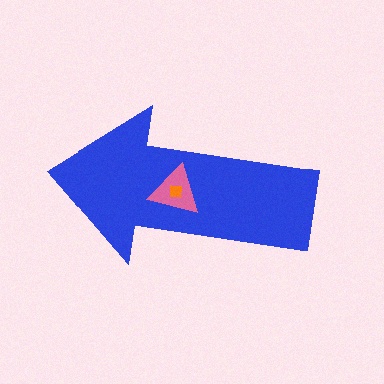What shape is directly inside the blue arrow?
The pink triangle.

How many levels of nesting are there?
3.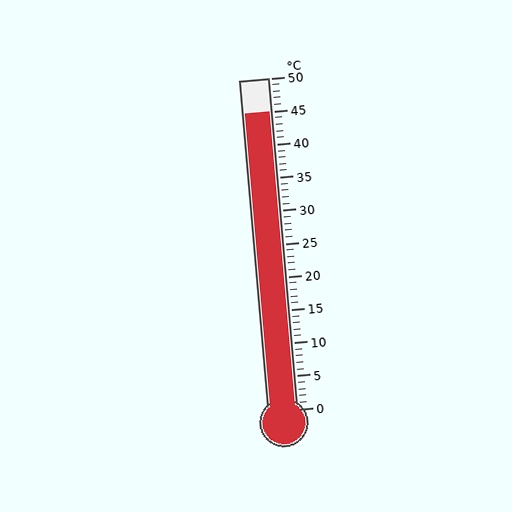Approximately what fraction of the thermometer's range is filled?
The thermometer is filled to approximately 90% of its range.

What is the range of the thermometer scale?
The thermometer scale ranges from 0°C to 50°C.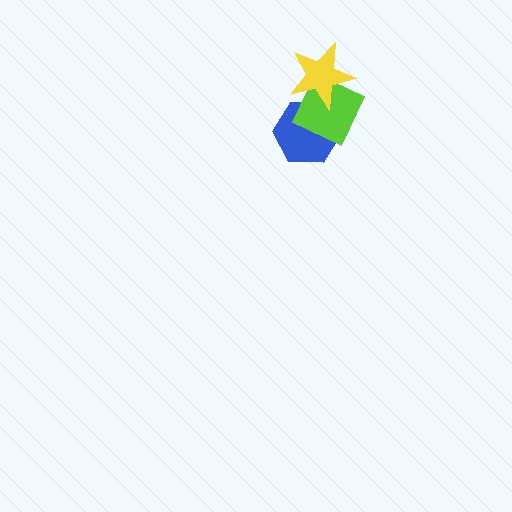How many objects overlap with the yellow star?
2 objects overlap with the yellow star.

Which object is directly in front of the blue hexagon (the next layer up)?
The lime diamond is directly in front of the blue hexagon.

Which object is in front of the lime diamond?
The yellow star is in front of the lime diamond.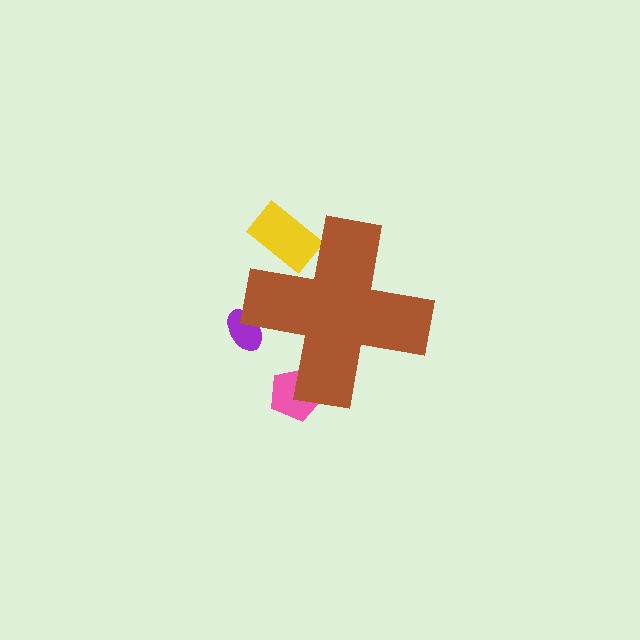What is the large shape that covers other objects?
A brown cross.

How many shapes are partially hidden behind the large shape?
3 shapes are partially hidden.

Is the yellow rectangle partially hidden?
Yes, the yellow rectangle is partially hidden behind the brown cross.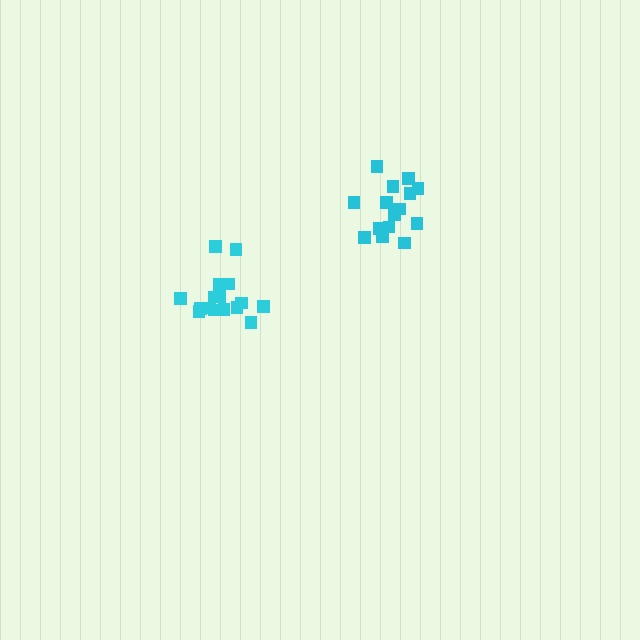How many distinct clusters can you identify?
There are 2 distinct clusters.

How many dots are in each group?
Group 1: 15 dots, Group 2: 16 dots (31 total).